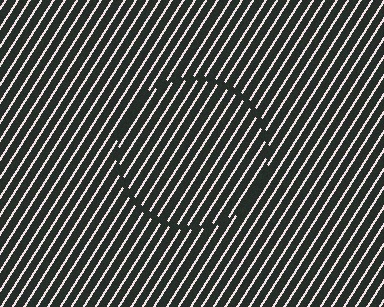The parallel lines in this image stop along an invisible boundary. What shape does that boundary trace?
An illusory circle. The interior of the shape contains the same grating, shifted by half a period — the contour is defined by the phase discontinuity where line-ends from the inner and outer gratings abut.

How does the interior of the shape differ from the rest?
The interior of the shape contains the same grating, shifted by half a period — the contour is defined by the phase discontinuity where line-ends from the inner and outer gratings abut.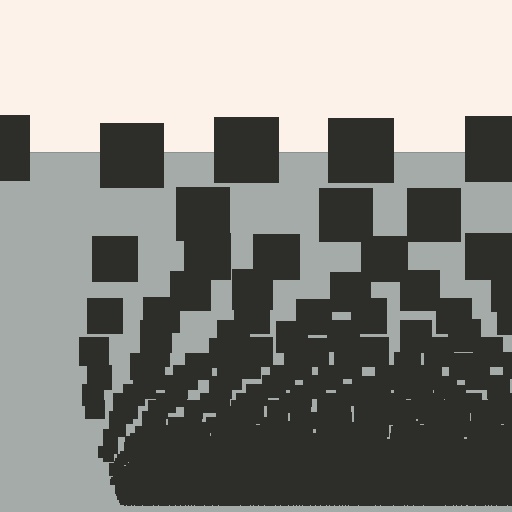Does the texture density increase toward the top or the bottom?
Density increases toward the bottom.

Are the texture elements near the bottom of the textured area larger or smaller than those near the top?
Smaller. The gradient is inverted — elements near the bottom are smaller and denser.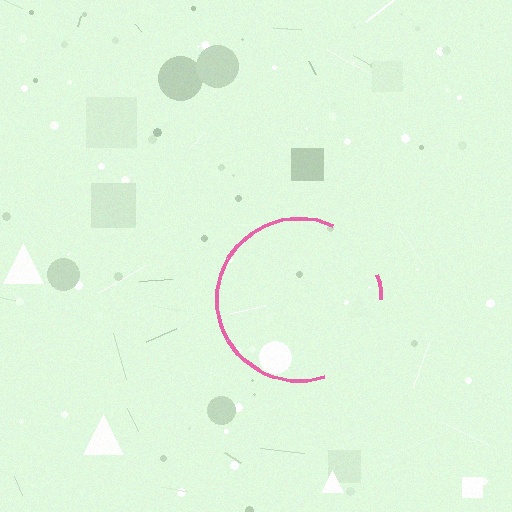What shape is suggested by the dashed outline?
The dashed outline suggests a circle.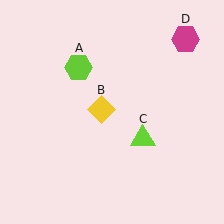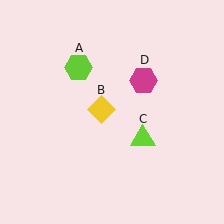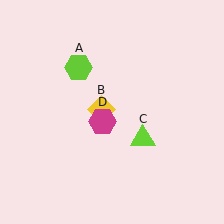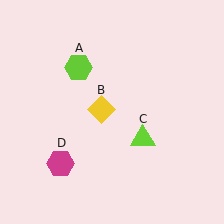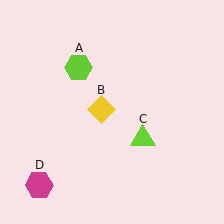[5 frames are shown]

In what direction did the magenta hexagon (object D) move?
The magenta hexagon (object D) moved down and to the left.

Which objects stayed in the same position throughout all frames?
Lime hexagon (object A) and yellow diamond (object B) and lime triangle (object C) remained stationary.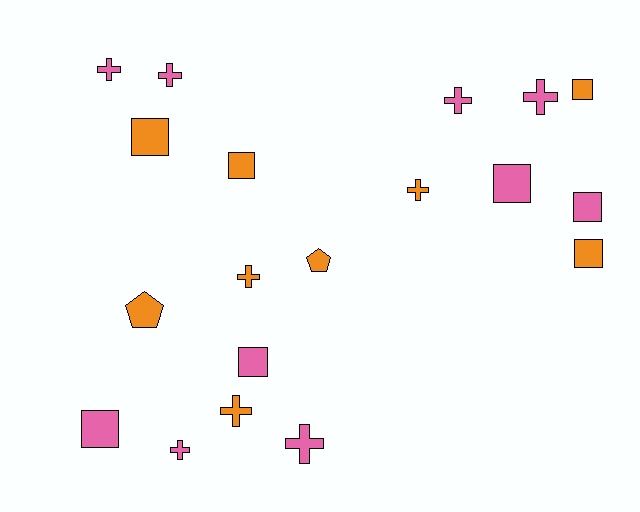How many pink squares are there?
There are 4 pink squares.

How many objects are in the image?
There are 19 objects.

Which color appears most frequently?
Pink, with 10 objects.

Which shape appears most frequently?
Cross, with 9 objects.